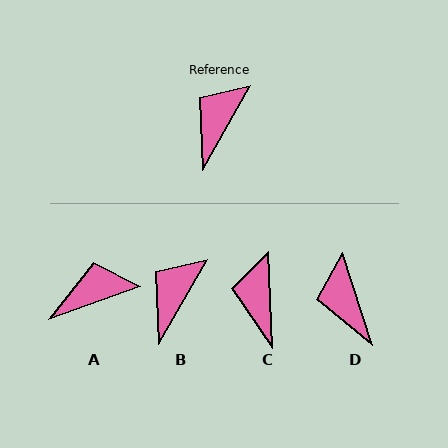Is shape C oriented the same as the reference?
No, it is off by about 32 degrees.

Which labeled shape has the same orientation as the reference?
B.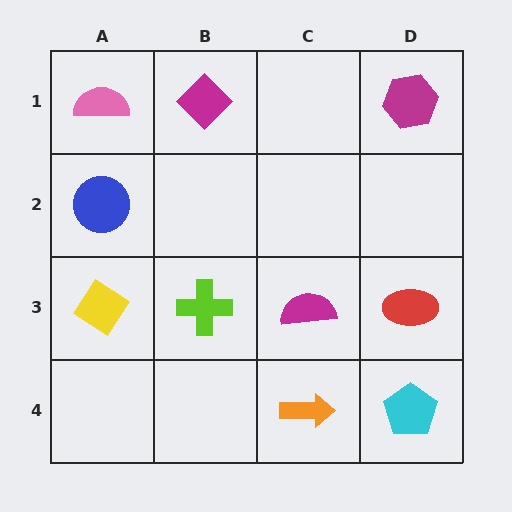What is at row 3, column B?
A lime cross.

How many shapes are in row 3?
4 shapes.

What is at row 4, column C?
An orange arrow.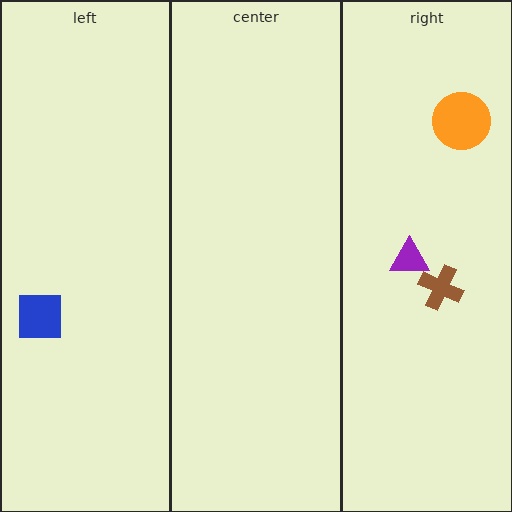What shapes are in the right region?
The orange circle, the brown cross, the purple triangle.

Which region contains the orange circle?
The right region.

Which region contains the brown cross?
The right region.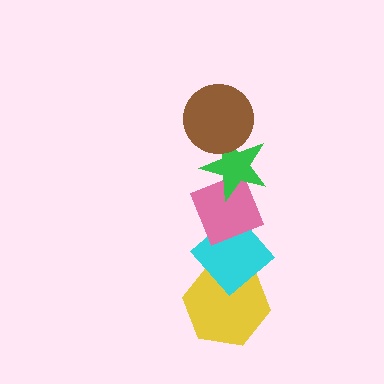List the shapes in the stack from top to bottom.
From top to bottom: the brown circle, the green star, the pink diamond, the cyan diamond, the yellow hexagon.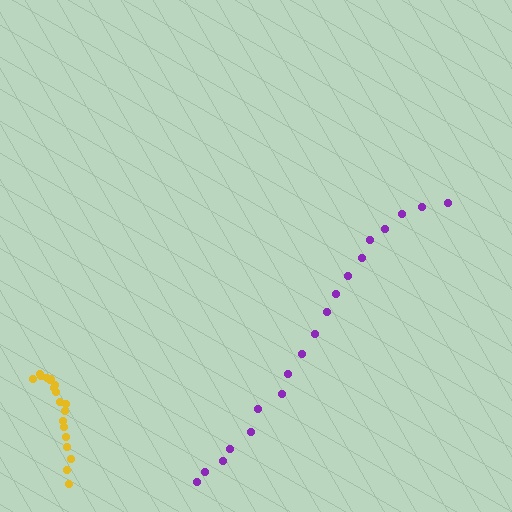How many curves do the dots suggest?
There are 2 distinct paths.